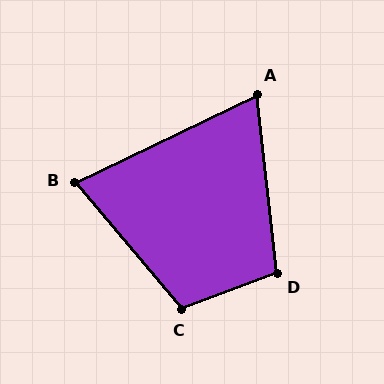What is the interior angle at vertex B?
Approximately 76 degrees (acute).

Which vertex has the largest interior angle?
C, at approximately 109 degrees.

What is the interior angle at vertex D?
Approximately 104 degrees (obtuse).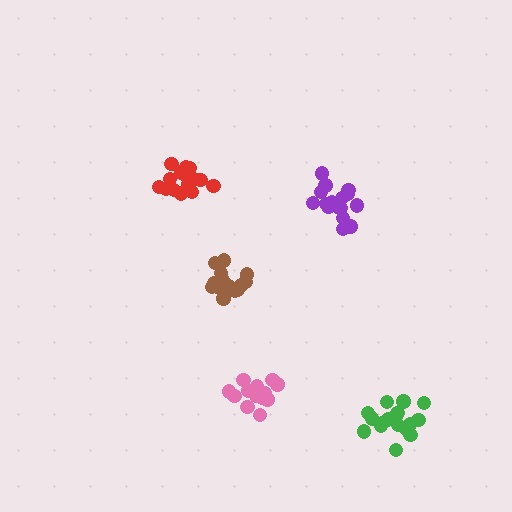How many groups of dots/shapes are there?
There are 5 groups.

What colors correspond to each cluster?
The clusters are colored: purple, red, pink, brown, green.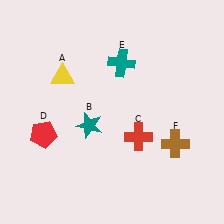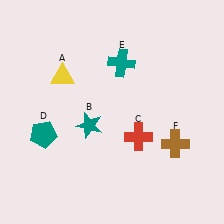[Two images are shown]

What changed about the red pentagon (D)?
In Image 1, D is red. In Image 2, it changed to teal.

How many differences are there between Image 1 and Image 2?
There is 1 difference between the two images.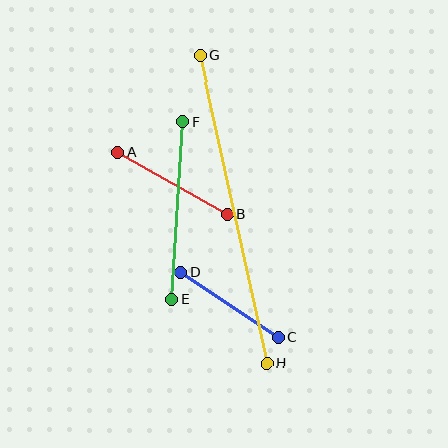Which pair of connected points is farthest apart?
Points G and H are farthest apart.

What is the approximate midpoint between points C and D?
The midpoint is at approximately (229, 305) pixels.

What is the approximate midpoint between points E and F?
The midpoint is at approximately (177, 210) pixels.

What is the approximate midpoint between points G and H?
The midpoint is at approximately (233, 209) pixels.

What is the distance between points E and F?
The distance is approximately 178 pixels.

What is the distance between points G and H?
The distance is approximately 316 pixels.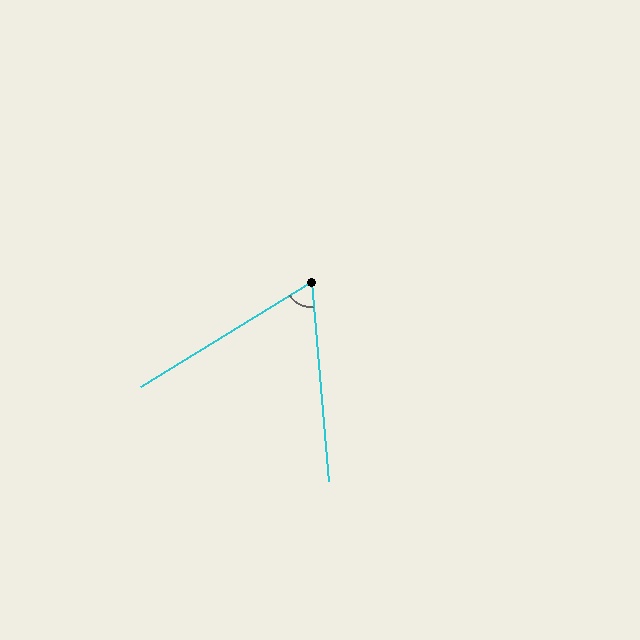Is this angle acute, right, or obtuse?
It is acute.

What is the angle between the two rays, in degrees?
Approximately 64 degrees.